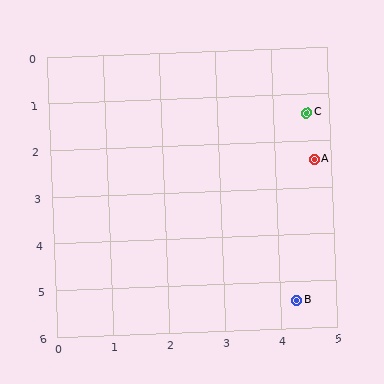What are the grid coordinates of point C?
Point C is at approximately (4.6, 1.4).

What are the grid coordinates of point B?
Point B is at approximately (4.3, 5.4).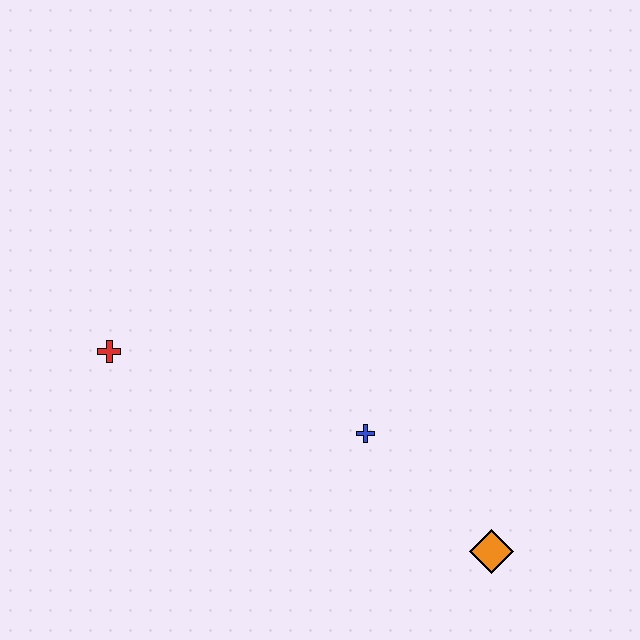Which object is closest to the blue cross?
The orange diamond is closest to the blue cross.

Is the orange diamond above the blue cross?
No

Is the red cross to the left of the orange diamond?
Yes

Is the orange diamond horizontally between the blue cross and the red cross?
No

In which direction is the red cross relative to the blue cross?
The red cross is to the left of the blue cross.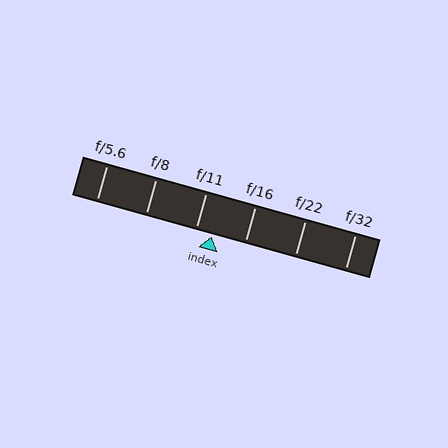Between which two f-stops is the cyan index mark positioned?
The index mark is between f/11 and f/16.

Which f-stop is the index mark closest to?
The index mark is closest to f/11.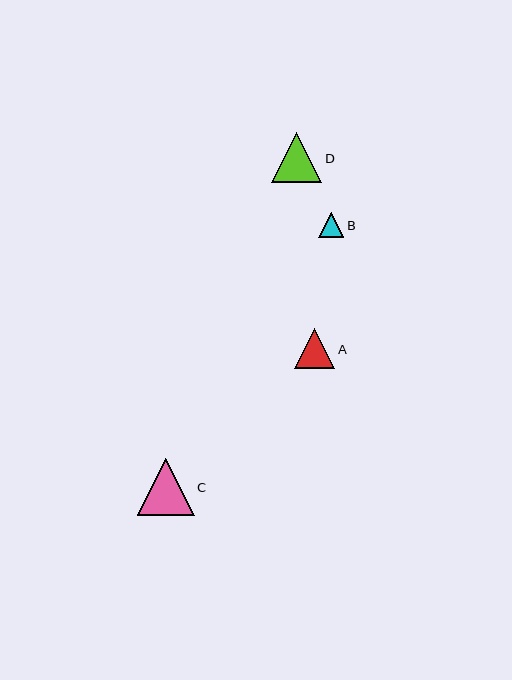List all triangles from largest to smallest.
From largest to smallest: C, D, A, B.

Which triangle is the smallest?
Triangle B is the smallest with a size of approximately 25 pixels.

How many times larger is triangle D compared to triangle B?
Triangle D is approximately 2.0 times the size of triangle B.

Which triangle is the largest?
Triangle C is the largest with a size of approximately 57 pixels.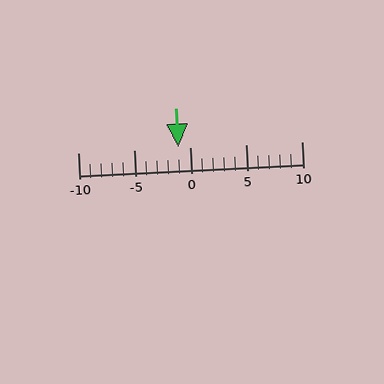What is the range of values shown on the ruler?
The ruler shows values from -10 to 10.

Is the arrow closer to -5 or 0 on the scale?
The arrow is closer to 0.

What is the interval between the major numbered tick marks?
The major tick marks are spaced 5 units apart.